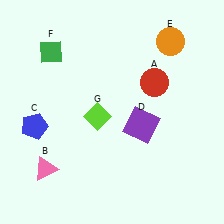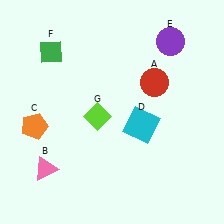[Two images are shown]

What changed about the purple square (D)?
In Image 1, D is purple. In Image 2, it changed to cyan.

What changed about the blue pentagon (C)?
In Image 1, C is blue. In Image 2, it changed to orange.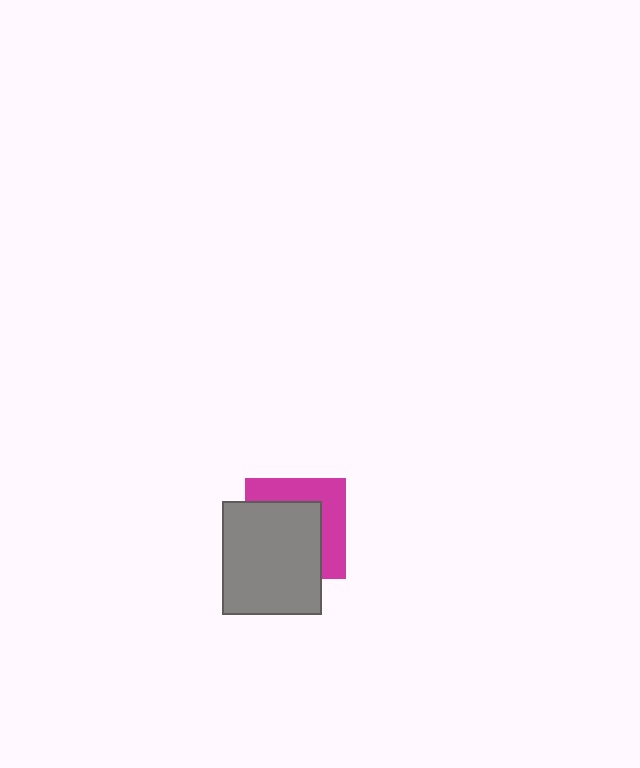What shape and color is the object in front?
The object in front is a gray rectangle.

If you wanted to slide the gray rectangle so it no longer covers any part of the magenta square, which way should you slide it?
Slide it toward the lower-left — that is the most direct way to separate the two shapes.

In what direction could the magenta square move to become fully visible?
The magenta square could move toward the upper-right. That would shift it out from behind the gray rectangle entirely.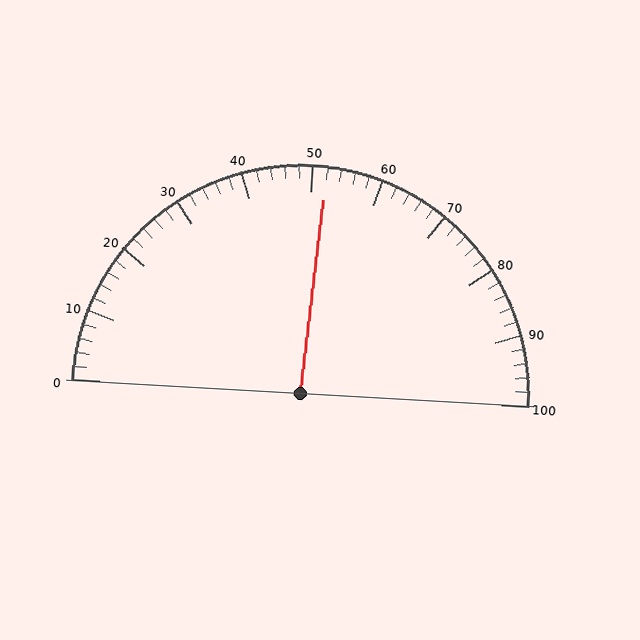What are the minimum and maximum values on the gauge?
The gauge ranges from 0 to 100.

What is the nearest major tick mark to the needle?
The nearest major tick mark is 50.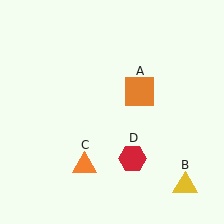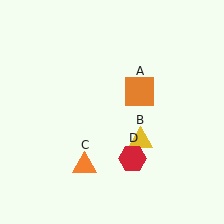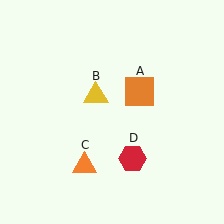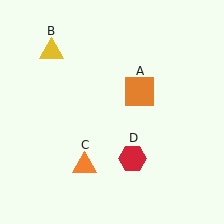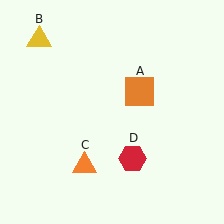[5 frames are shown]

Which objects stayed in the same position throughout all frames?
Orange square (object A) and orange triangle (object C) and red hexagon (object D) remained stationary.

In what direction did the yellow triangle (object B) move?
The yellow triangle (object B) moved up and to the left.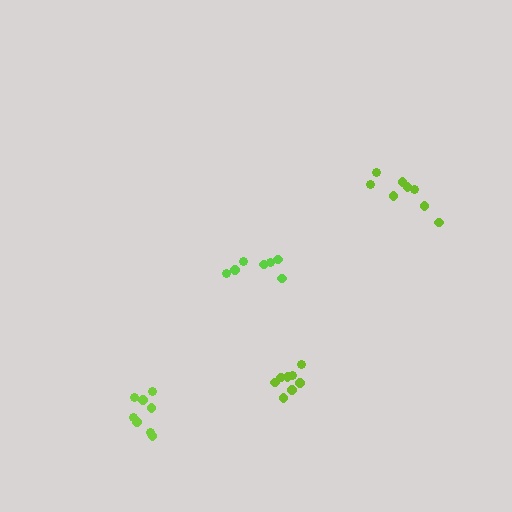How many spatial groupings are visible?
There are 4 spatial groupings.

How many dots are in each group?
Group 1: 8 dots, Group 2: 7 dots, Group 3: 8 dots, Group 4: 8 dots (31 total).